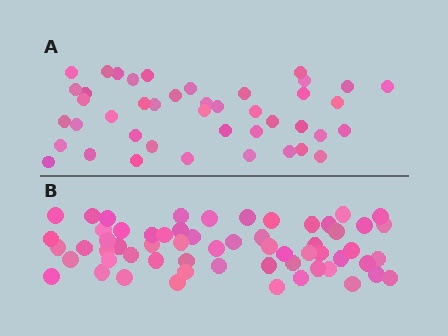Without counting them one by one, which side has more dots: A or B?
Region B (the bottom region) has more dots.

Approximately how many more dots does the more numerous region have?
Region B has approximately 15 more dots than region A.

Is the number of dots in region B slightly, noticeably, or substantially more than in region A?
Region B has noticeably more, but not dramatically so. The ratio is roughly 1.4 to 1.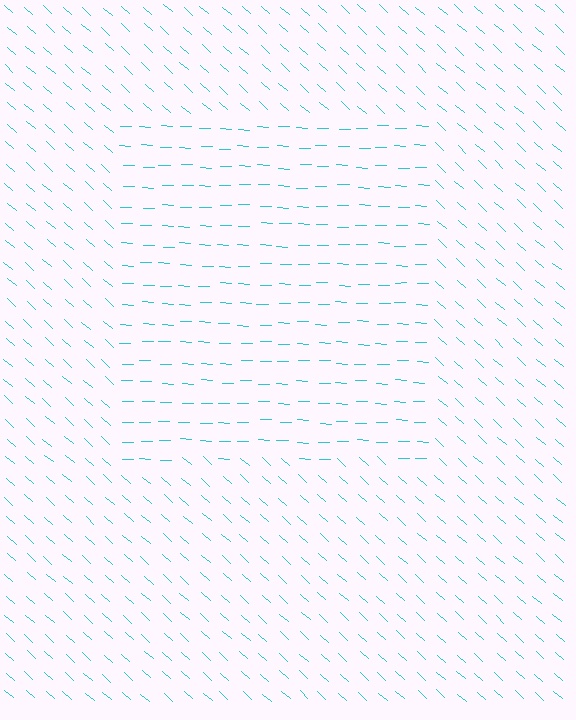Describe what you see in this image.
The image is filled with small cyan line segments. A rectangle region in the image has lines oriented differently from the surrounding lines, creating a visible texture boundary.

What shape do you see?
I see a rectangle.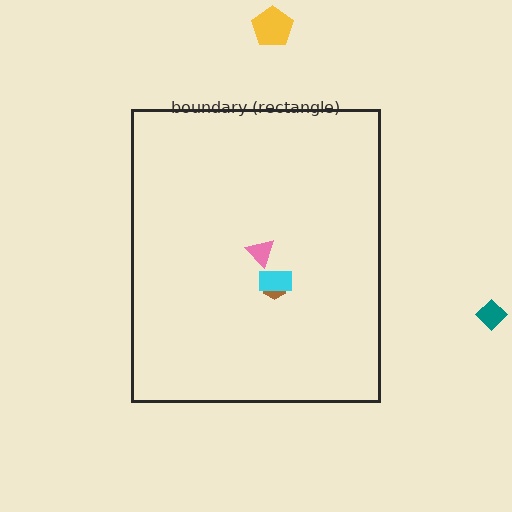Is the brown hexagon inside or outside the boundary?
Inside.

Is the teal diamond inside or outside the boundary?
Outside.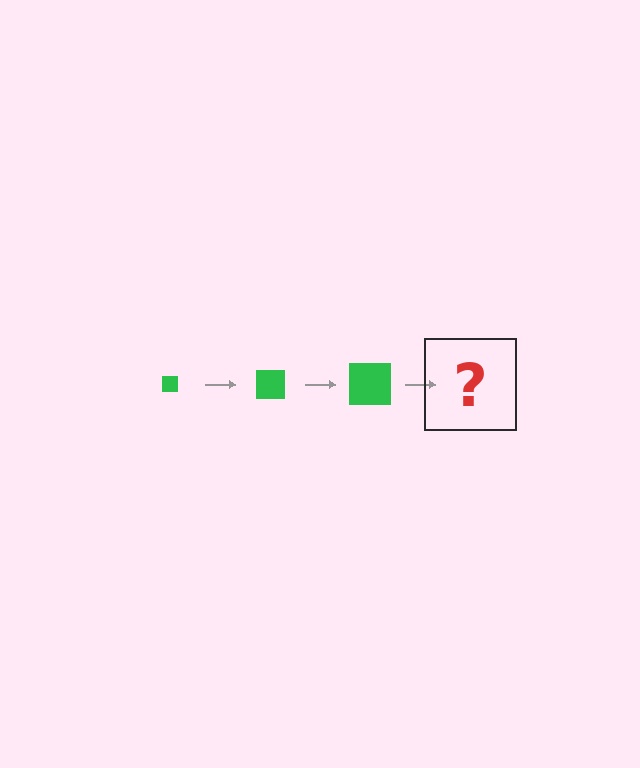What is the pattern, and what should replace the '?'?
The pattern is that the square gets progressively larger each step. The '?' should be a green square, larger than the previous one.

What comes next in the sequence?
The next element should be a green square, larger than the previous one.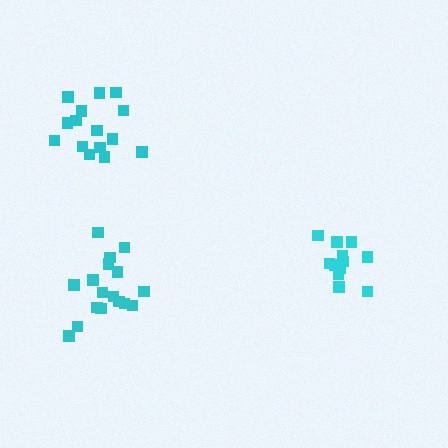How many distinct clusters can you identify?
There are 3 distinct clusters.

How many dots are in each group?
Group 1: 17 dots, Group 2: 12 dots, Group 3: 15 dots (44 total).